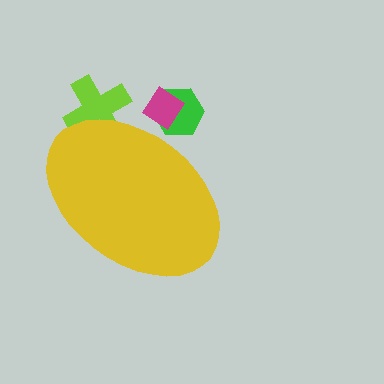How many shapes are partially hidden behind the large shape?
3 shapes are partially hidden.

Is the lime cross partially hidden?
Yes, the lime cross is partially hidden behind the yellow ellipse.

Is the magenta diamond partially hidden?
Yes, the magenta diamond is partially hidden behind the yellow ellipse.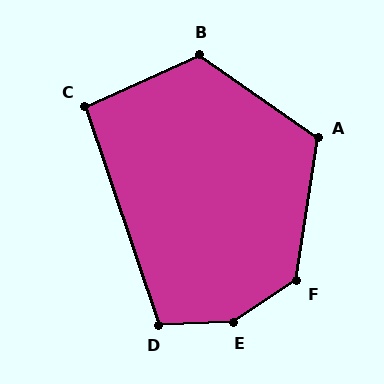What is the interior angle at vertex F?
Approximately 132 degrees (obtuse).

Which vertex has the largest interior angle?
E, at approximately 148 degrees.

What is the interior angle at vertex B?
Approximately 121 degrees (obtuse).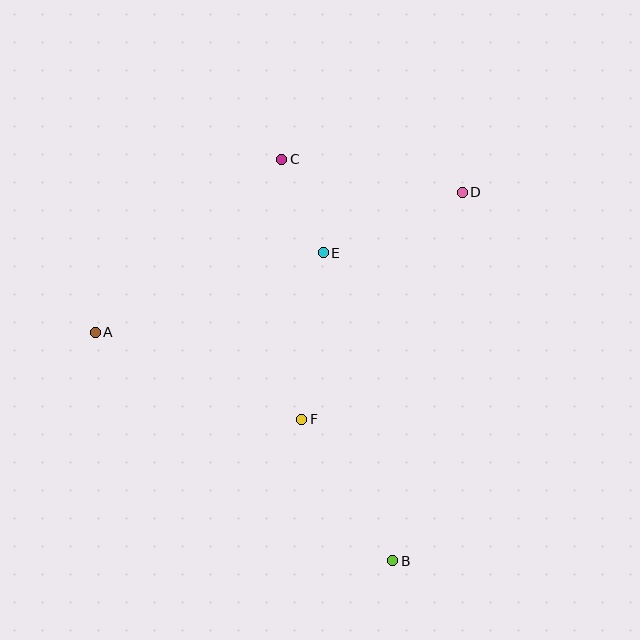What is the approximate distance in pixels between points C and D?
The distance between C and D is approximately 184 pixels.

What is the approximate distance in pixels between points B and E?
The distance between B and E is approximately 316 pixels.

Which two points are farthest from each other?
Points B and C are farthest from each other.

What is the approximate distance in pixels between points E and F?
The distance between E and F is approximately 168 pixels.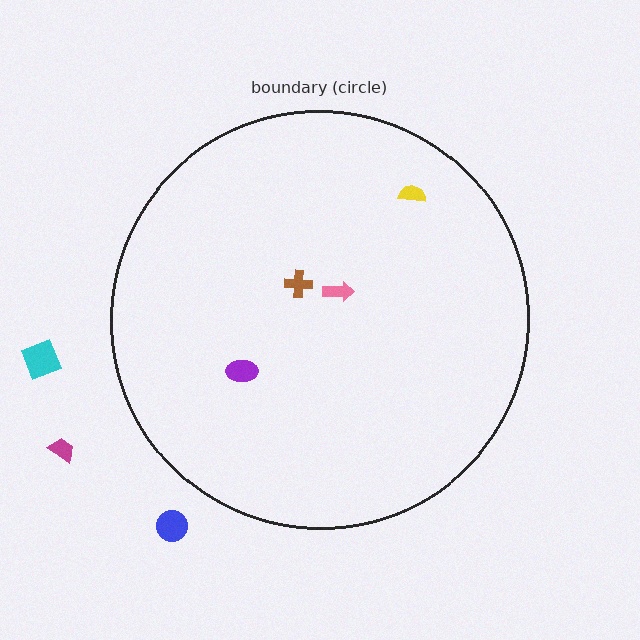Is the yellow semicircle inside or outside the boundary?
Inside.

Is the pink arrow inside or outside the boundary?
Inside.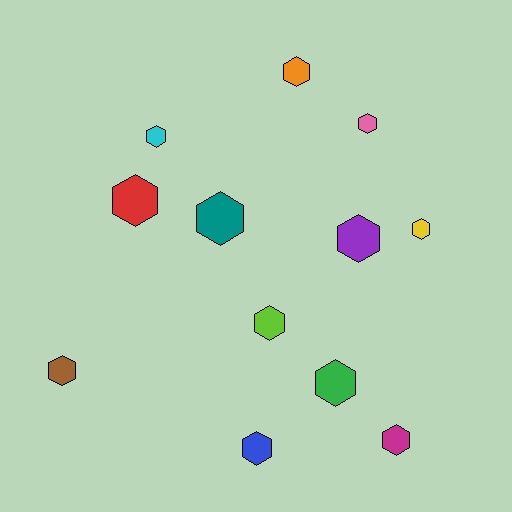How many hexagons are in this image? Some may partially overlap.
There are 12 hexagons.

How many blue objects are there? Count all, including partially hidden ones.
There is 1 blue object.